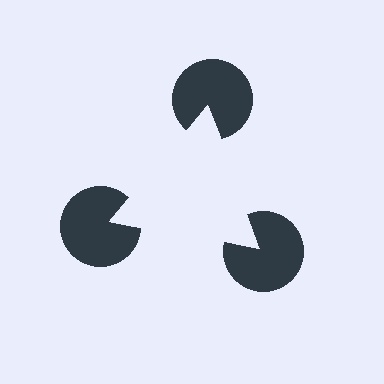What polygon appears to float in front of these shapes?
An illusory triangle — its edges are inferred from the aligned wedge cuts in the pac-man discs, not physically drawn.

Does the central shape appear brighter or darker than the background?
It typically appears slightly brighter than the background, even though no actual brightness change is drawn.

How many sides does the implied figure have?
3 sides.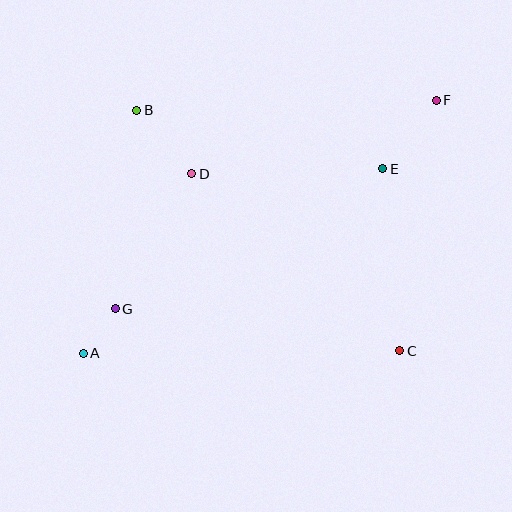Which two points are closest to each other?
Points A and G are closest to each other.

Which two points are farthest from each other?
Points A and F are farthest from each other.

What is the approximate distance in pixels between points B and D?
The distance between B and D is approximately 84 pixels.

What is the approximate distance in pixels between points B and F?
The distance between B and F is approximately 300 pixels.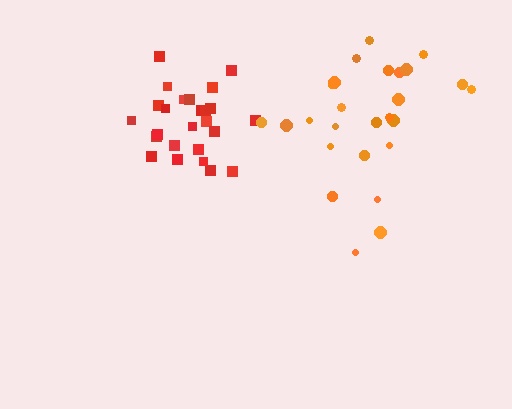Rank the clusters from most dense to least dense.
red, orange.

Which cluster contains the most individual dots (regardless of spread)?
Red (26).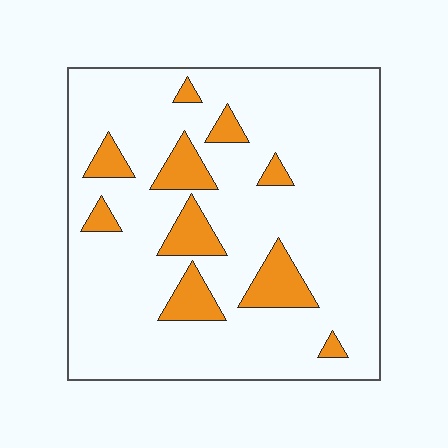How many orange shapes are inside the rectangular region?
10.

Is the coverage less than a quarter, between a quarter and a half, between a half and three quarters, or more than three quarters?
Less than a quarter.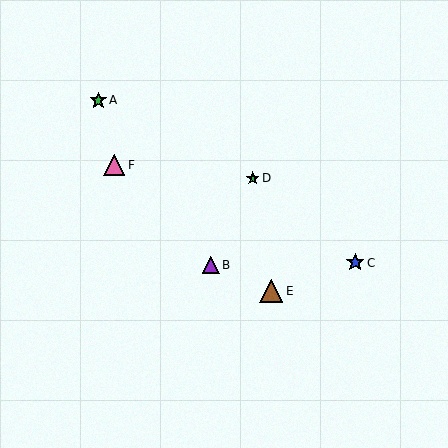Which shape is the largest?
The brown triangle (labeled E) is the largest.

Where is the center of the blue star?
The center of the blue star is at (355, 263).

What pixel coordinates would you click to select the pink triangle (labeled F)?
Click at (114, 165) to select the pink triangle F.